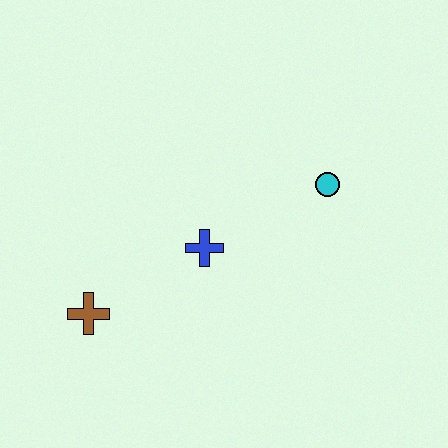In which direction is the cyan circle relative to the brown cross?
The cyan circle is to the right of the brown cross.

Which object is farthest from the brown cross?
The cyan circle is farthest from the brown cross.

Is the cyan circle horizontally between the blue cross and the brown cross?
No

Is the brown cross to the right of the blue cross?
No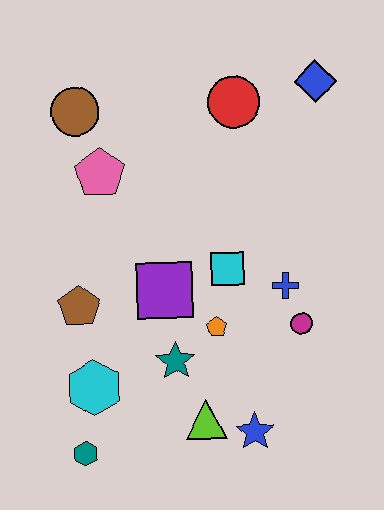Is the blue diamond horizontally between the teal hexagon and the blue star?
No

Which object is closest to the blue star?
The lime triangle is closest to the blue star.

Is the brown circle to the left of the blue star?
Yes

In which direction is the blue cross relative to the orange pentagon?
The blue cross is to the right of the orange pentagon.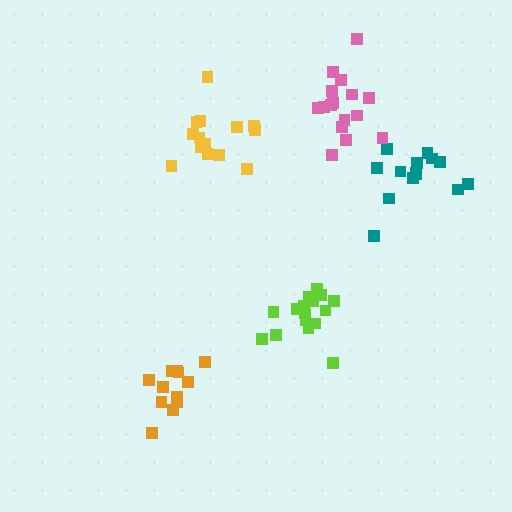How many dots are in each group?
Group 1: 16 dots, Group 2: 12 dots, Group 3: 14 dots, Group 4: 17 dots, Group 5: 14 dots (73 total).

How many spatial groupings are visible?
There are 5 spatial groupings.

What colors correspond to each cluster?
The clusters are colored: lime, orange, teal, pink, yellow.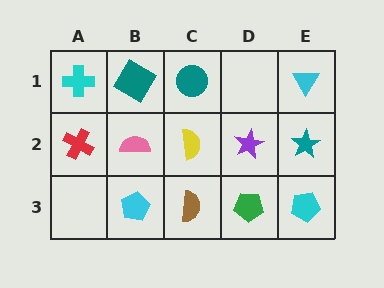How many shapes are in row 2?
5 shapes.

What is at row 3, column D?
A green pentagon.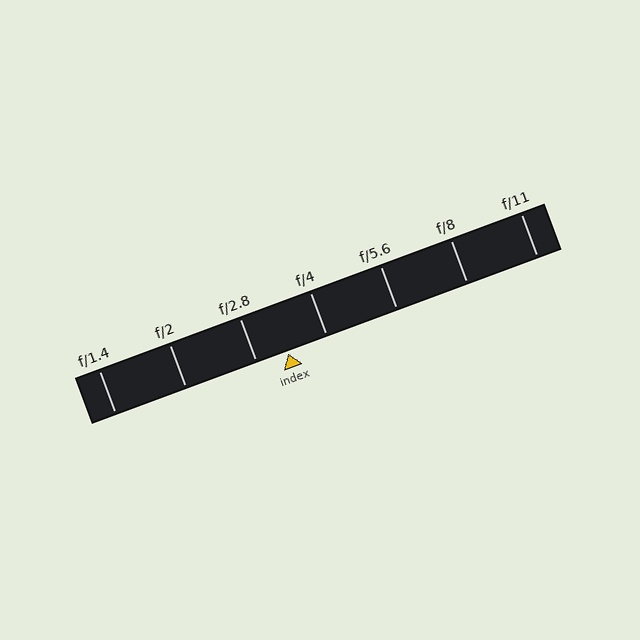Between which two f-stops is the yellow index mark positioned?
The index mark is between f/2.8 and f/4.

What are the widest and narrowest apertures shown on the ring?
The widest aperture shown is f/1.4 and the narrowest is f/11.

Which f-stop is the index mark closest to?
The index mark is closest to f/2.8.